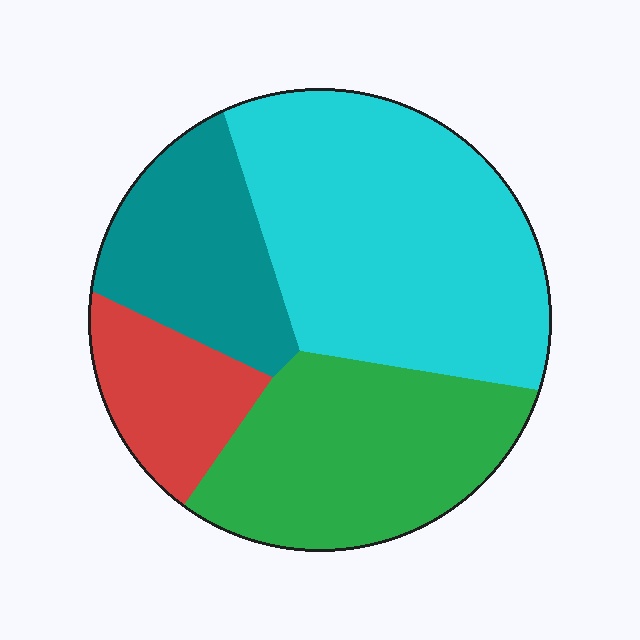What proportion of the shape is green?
Green covers about 30% of the shape.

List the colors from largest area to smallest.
From largest to smallest: cyan, green, teal, red.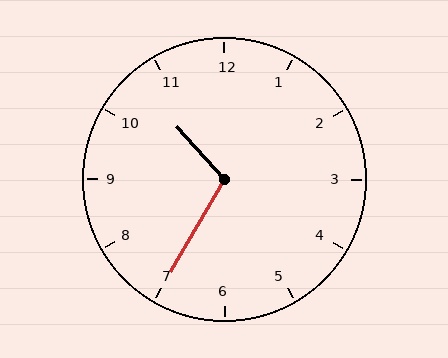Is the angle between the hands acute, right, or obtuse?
It is obtuse.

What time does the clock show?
10:35.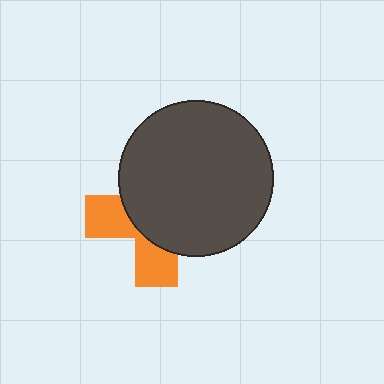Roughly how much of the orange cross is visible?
A small part of it is visible (roughly 35%).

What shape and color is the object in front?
The object in front is a dark gray circle.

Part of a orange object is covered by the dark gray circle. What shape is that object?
It is a cross.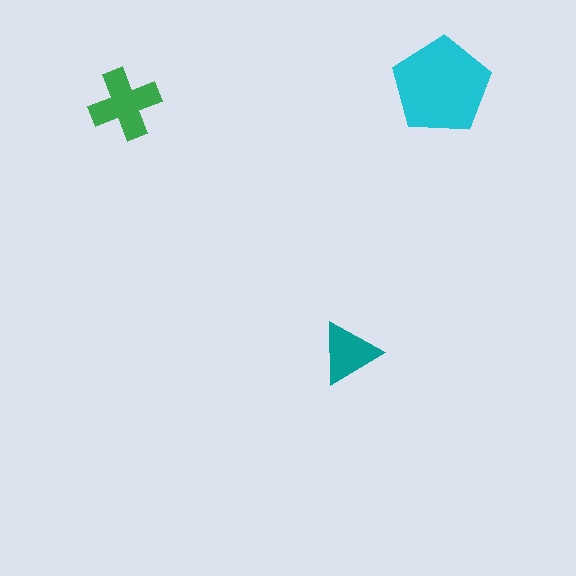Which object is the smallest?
The teal triangle.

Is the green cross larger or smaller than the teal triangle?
Larger.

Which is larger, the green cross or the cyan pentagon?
The cyan pentagon.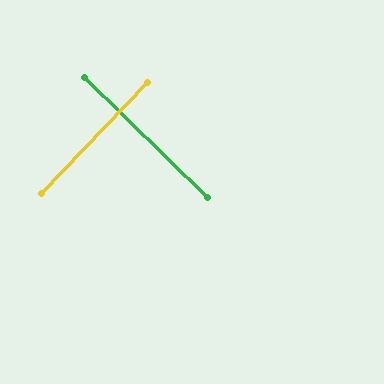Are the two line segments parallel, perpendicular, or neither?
Perpendicular — they meet at approximately 89°.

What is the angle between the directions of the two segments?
Approximately 89 degrees.